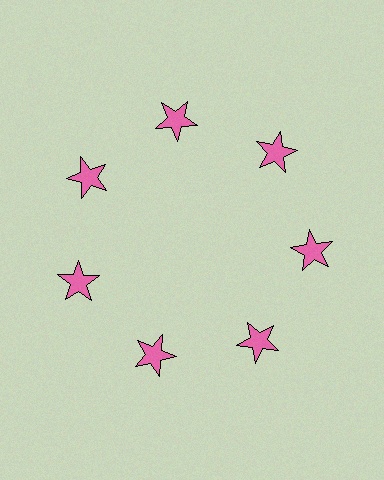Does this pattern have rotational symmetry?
Yes, this pattern has 7-fold rotational symmetry. It looks the same after rotating 51 degrees around the center.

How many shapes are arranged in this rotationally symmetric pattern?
There are 7 shapes, arranged in 7 groups of 1.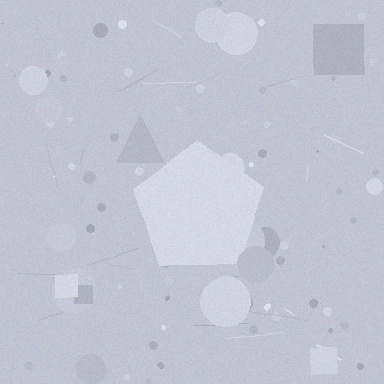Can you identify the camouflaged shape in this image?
The camouflaged shape is a pentagon.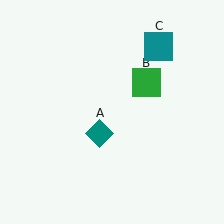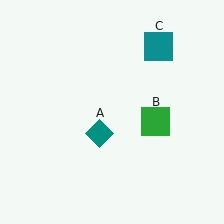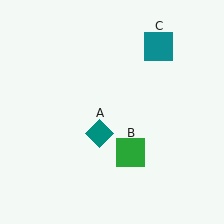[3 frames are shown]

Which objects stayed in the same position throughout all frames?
Teal diamond (object A) and teal square (object C) remained stationary.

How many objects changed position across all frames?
1 object changed position: green square (object B).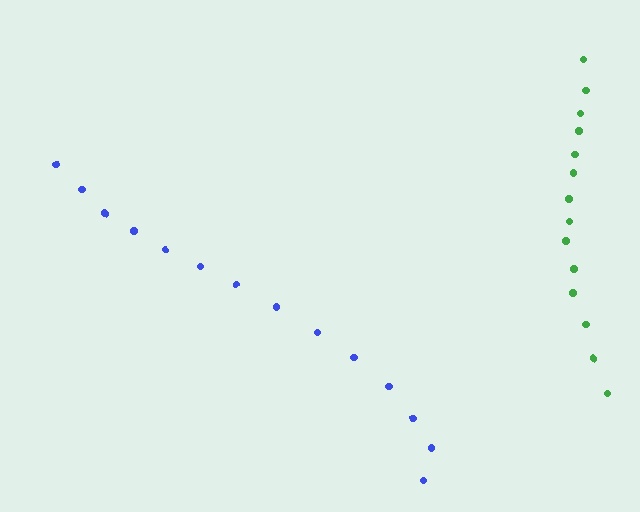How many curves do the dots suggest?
There are 2 distinct paths.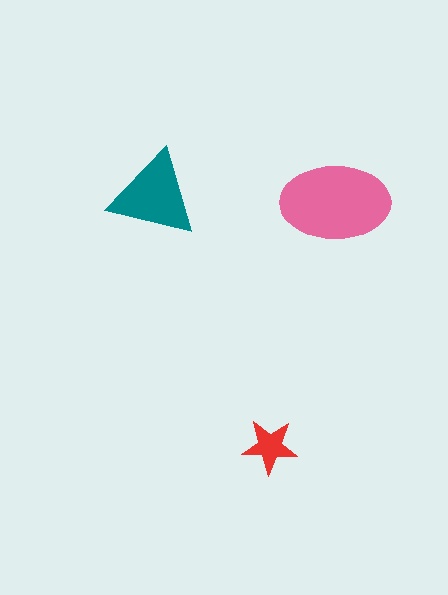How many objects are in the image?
There are 3 objects in the image.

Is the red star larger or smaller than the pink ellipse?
Smaller.